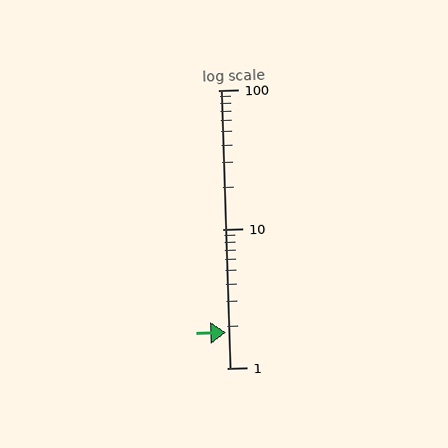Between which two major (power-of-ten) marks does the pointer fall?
The pointer is between 1 and 10.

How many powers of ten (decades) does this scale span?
The scale spans 2 decades, from 1 to 100.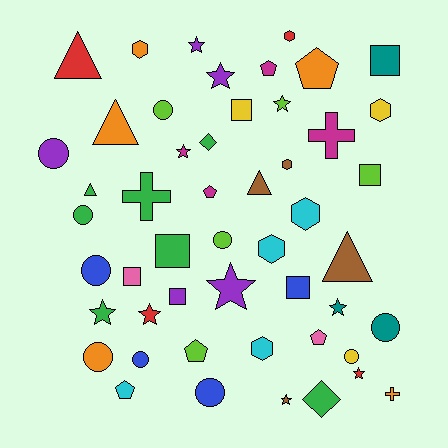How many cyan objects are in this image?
There are 4 cyan objects.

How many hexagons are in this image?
There are 7 hexagons.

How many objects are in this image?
There are 50 objects.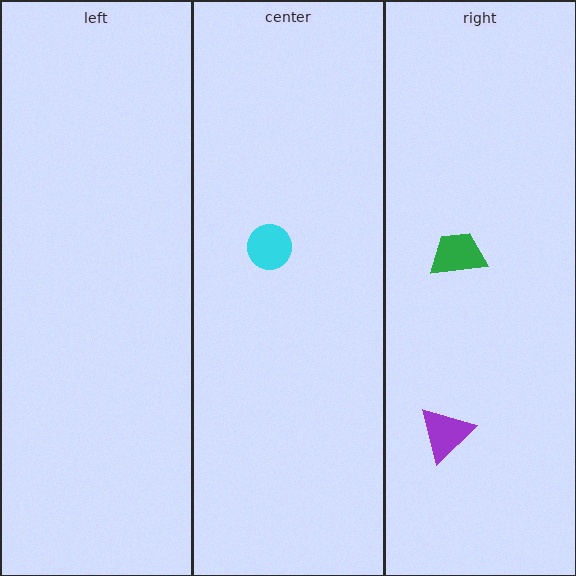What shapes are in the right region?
The green trapezoid, the purple triangle.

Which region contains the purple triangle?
The right region.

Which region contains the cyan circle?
The center region.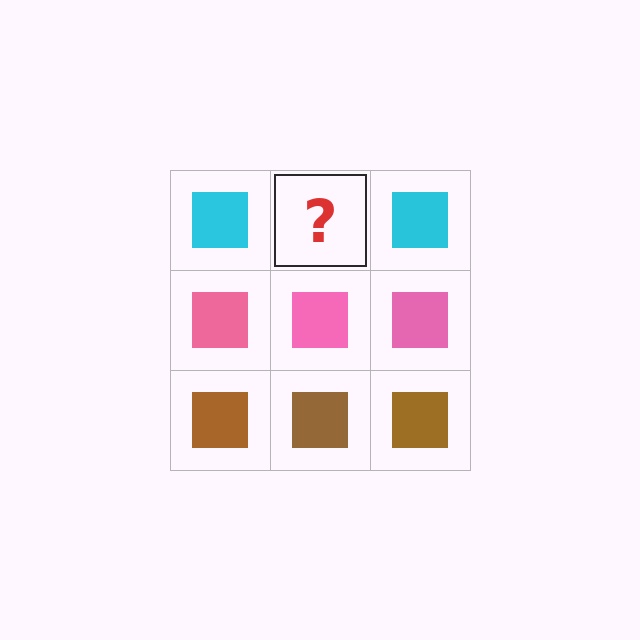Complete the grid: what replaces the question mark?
The question mark should be replaced with a cyan square.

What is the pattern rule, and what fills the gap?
The rule is that each row has a consistent color. The gap should be filled with a cyan square.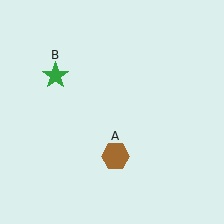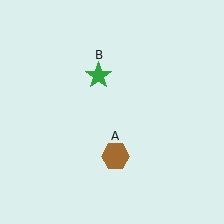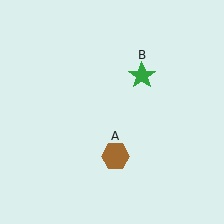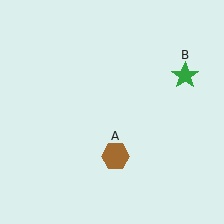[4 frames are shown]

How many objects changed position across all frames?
1 object changed position: green star (object B).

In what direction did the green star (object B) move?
The green star (object B) moved right.